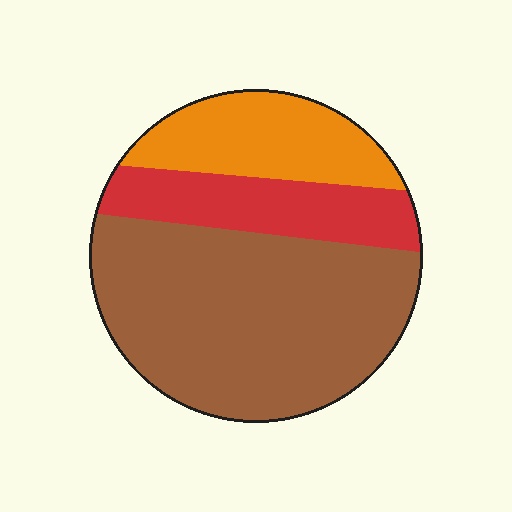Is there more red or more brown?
Brown.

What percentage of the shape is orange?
Orange covers 21% of the shape.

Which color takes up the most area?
Brown, at roughly 60%.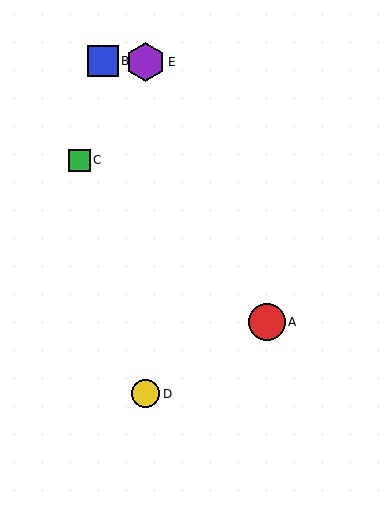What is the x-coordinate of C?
Object C is at x≈79.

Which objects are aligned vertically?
Objects D, E are aligned vertically.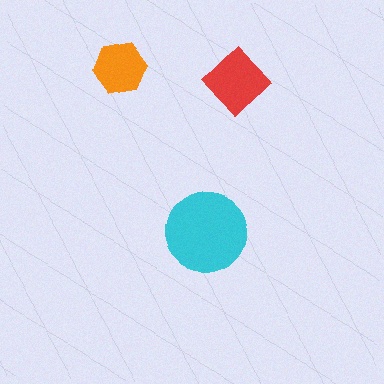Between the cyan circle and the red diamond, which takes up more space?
The cyan circle.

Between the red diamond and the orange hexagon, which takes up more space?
The red diamond.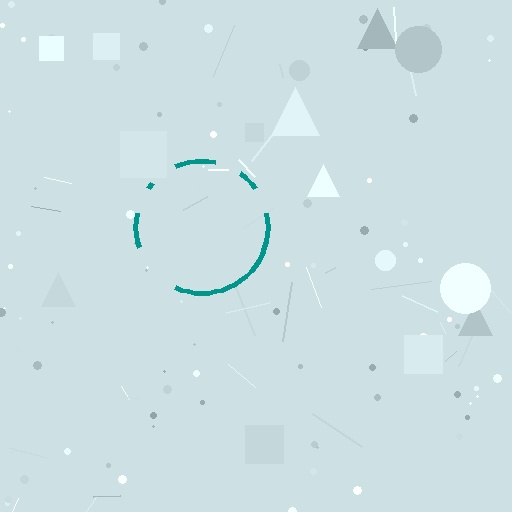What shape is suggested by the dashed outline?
The dashed outline suggests a circle.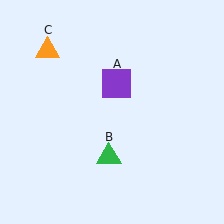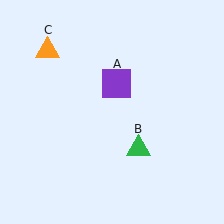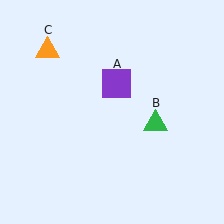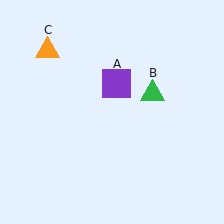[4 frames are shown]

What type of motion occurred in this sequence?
The green triangle (object B) rotated counterclockwise around the center of the scene.